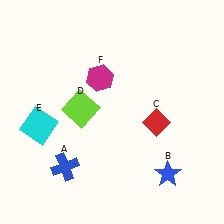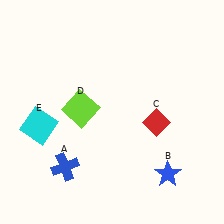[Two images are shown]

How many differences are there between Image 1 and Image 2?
There is 1 difference between the two images.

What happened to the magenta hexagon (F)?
The magenta hexagon (F) was removed in Image 2. It was in the top-left area of Image 1.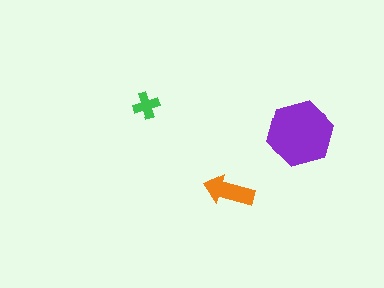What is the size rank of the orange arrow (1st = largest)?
2nd.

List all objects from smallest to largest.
The green cross, the orange arrow, the purple hexagon.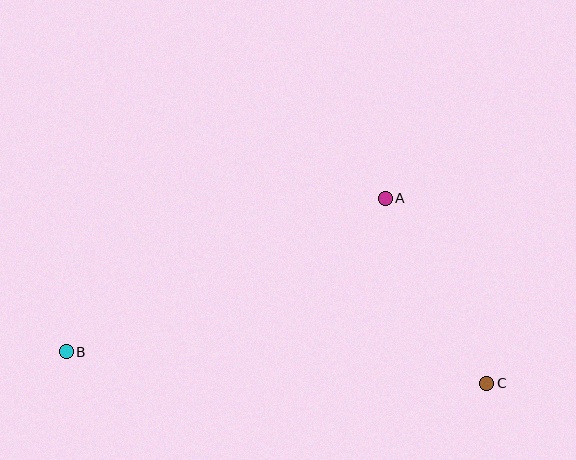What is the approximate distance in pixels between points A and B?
The distance between A and B is approximately 354 pixels.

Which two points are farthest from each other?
Points B and C are farthest from each other.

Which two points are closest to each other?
Points A and C are closest to each other.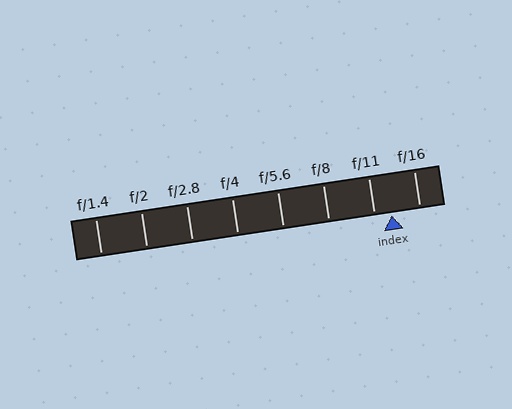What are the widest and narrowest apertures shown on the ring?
The widest aperture shown is f/1.4 and the narrowest is f/16.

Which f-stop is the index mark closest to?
The index mark is closest to f/11.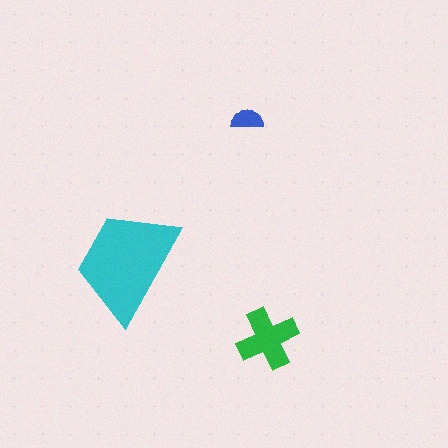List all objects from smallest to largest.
The blue semicircle, the green cross, the cyan trapezoid.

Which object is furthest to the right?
The green cross is rightmost.